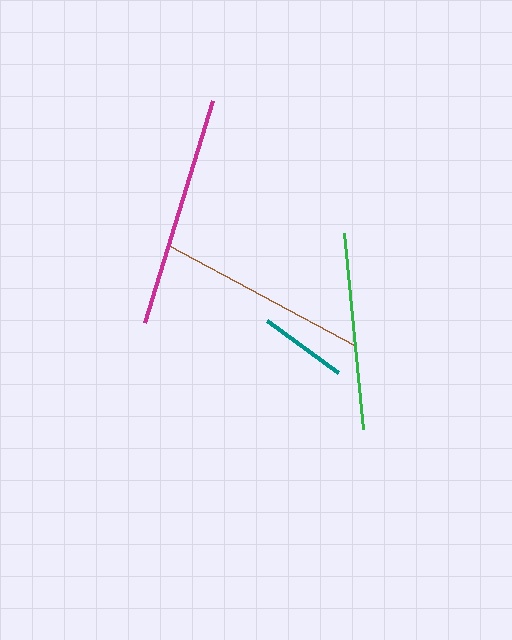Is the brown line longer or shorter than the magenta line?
The magenta line is longer than the brown line.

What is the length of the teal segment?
The teal segment is approximately 87 pixels long.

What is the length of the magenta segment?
The magenta segment is approximately 232 pixels long.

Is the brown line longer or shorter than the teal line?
The brown line is longer than the teal line.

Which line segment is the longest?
The magenta line is the longest at approximately 232 pixels.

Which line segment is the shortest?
The teal line is the shortest at approximately 87 pixels.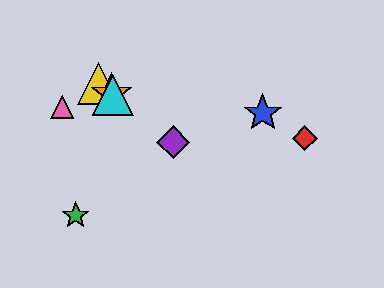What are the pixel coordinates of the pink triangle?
The pink triangle is at (62, 107).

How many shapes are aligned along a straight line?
4 shapes (the yellow triangle, the purple diamond, the orange star, the cyan triangle) are aligned along a straight line.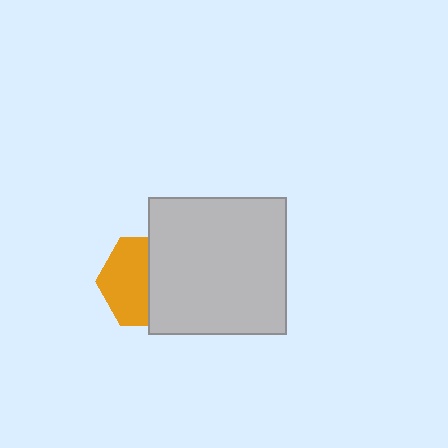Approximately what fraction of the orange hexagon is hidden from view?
Roughly 48% of the orange hexagon is hidden behind the light gray square.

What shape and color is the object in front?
The object in front is a light gray square.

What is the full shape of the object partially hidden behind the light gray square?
The partially hidden object is an orange hexagon.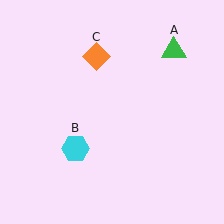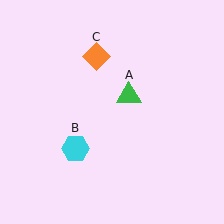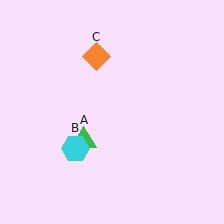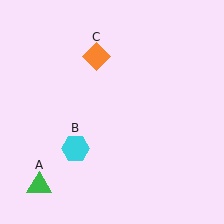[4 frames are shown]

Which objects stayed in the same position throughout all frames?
Cyan hexagon (object B) and orange diamond (object C) remained stationary.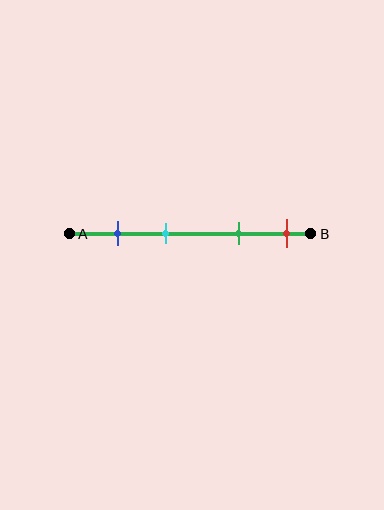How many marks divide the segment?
There are 4 marks dividing the segment.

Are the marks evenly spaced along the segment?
No, the marks are not evenly spaced.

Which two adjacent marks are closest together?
The blue and cyan marks are the closest adjacent pair.